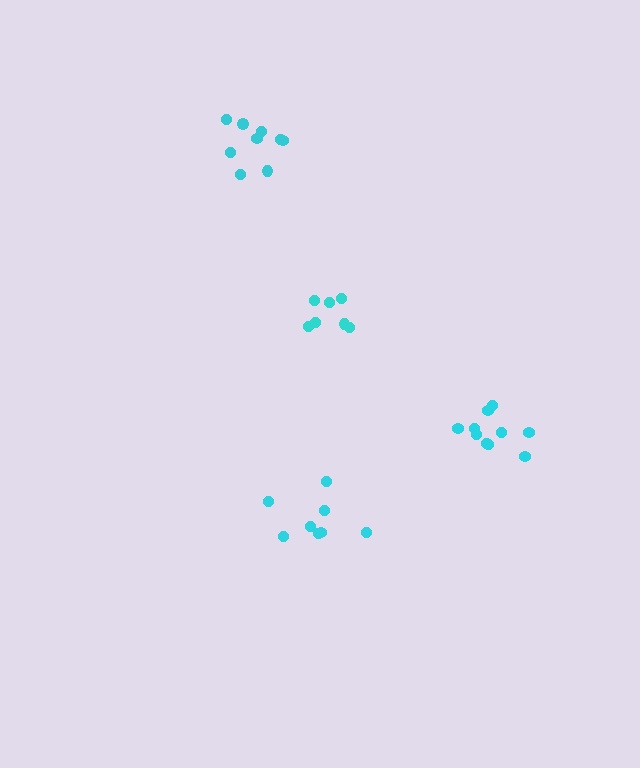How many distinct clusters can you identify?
There are 4 distinct clusters.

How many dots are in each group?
Group 1: 7 dots, Group 2: 9 dots, Group 3: 10 dots, Group 4: 8 dots (34 total).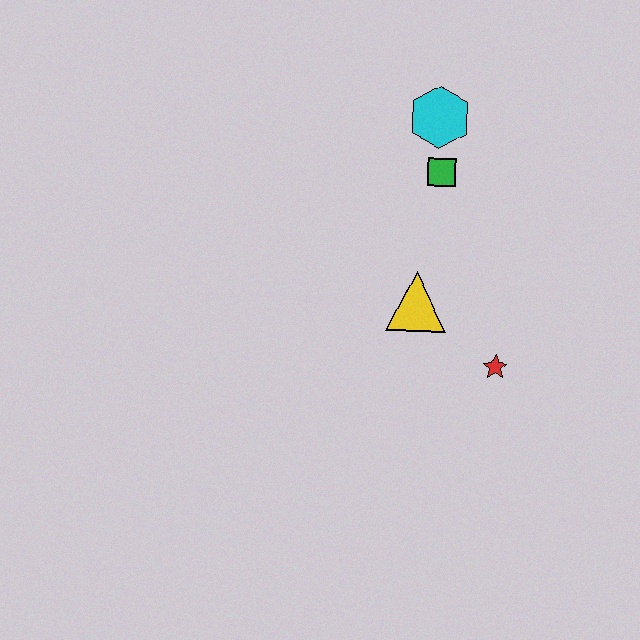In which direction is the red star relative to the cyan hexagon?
The red star is below the cyan hexagon.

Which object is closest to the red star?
The yellow triangle is closest to the red star.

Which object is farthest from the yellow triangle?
The cyan hexagon is farthest from the yellow triangle.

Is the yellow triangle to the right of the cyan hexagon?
No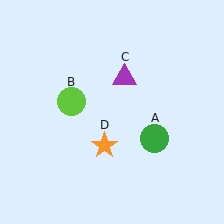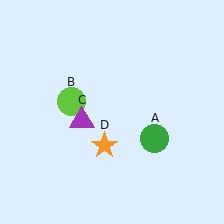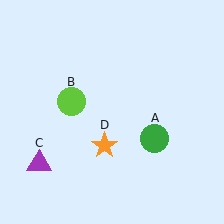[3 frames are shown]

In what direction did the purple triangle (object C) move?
The purple triangle (object C) moved down and to the left.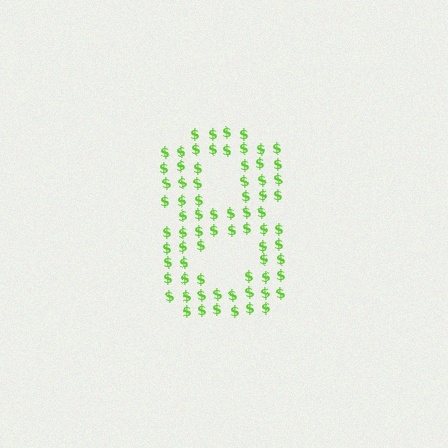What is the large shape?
The large shape is the digit 8.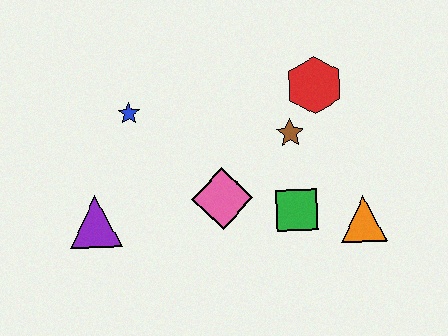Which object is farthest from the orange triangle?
The purple triangle is farthest from the orange triangle.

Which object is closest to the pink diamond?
The green square is closest to the pink diamond.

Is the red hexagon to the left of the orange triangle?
Yes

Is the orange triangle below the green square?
Yes